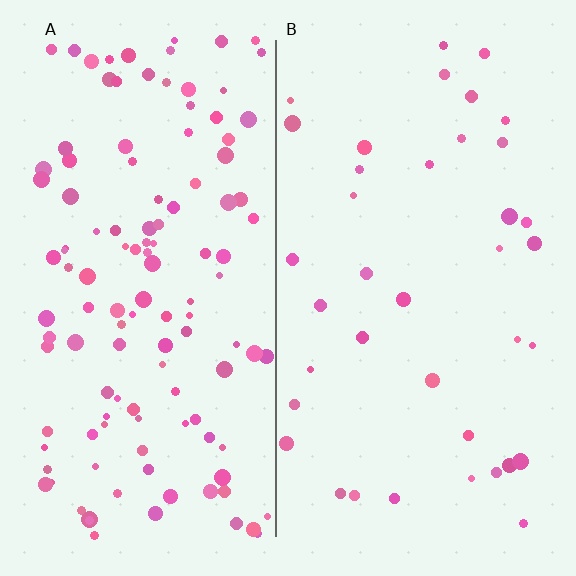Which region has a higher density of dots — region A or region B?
A (the left).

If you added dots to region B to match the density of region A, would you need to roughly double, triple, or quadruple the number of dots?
Approximately triple.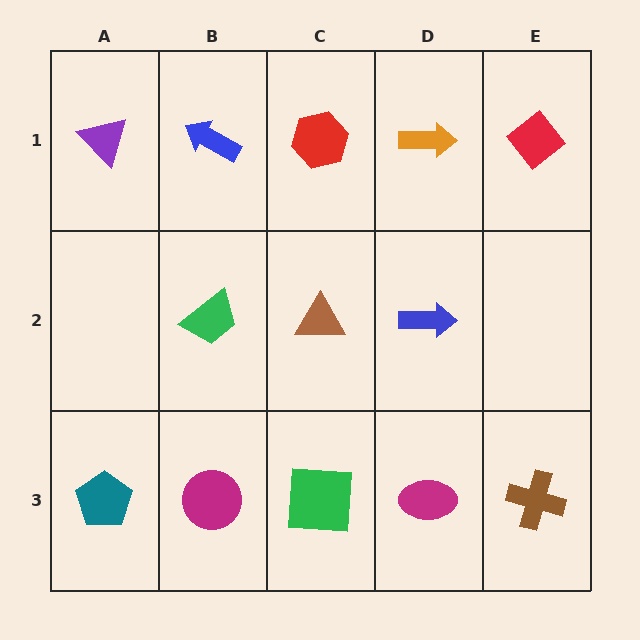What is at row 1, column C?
A red hexagon.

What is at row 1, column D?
An orange arrow.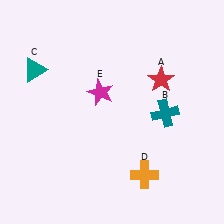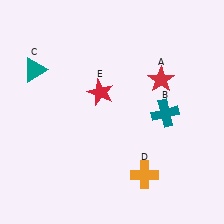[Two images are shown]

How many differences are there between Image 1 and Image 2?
There is 1 difference between the two images.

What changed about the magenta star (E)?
In Image 1, E is magenta. In Image 2, it changed to red.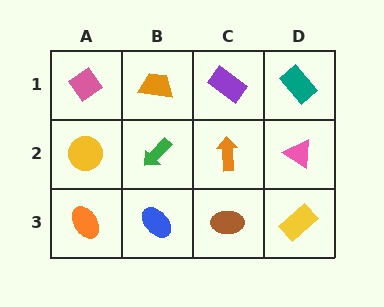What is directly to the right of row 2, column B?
An orange arrow.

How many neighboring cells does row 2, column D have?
3.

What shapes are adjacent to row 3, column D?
A pink triangle (row 2, column D), a brown ellipse (row 3, column C).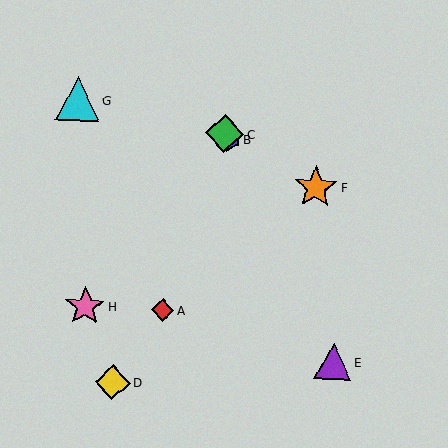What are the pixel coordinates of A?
Object A is at (163, 310).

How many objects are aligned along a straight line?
3 objects (B, C, E) are aligned along a straight line.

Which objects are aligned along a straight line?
Objects B, C, E are aligned along a straight line.